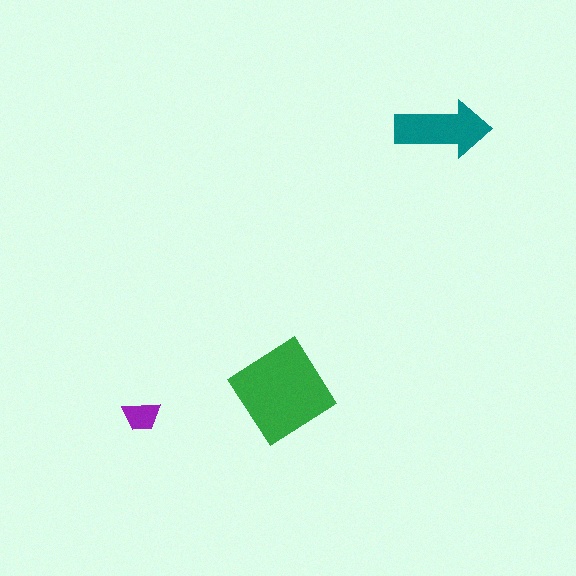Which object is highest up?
The teal arrow is topmost.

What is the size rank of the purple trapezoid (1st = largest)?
3rd.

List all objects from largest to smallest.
The green diamond, the teal arrow, the purple trapezoid.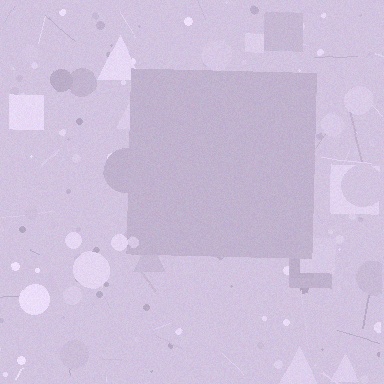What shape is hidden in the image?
A square is hidden in the image.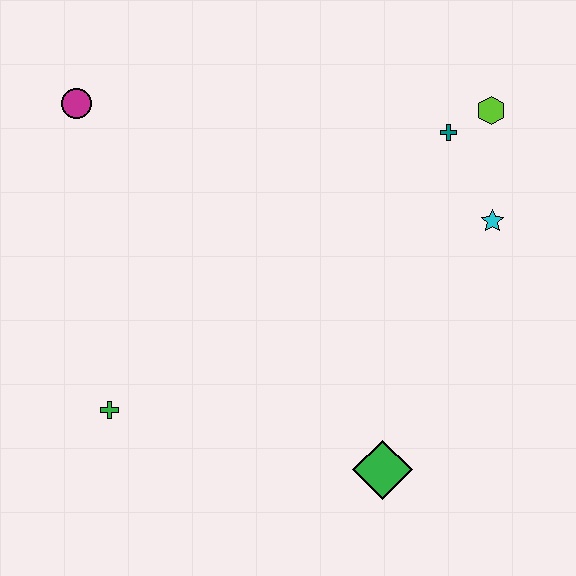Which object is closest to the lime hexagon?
The teal cross is closest to the lime hexagon.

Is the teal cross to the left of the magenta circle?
No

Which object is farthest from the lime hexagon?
The green cross is farthest from the lime hexagon.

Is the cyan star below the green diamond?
No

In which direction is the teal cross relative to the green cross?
The teal cross is to the right of the green cross.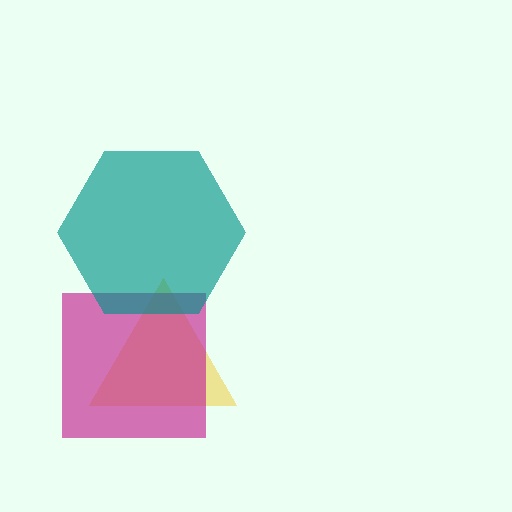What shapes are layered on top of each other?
The layered shapes are: a yellow triangle, a magenta square, a teal hexagon.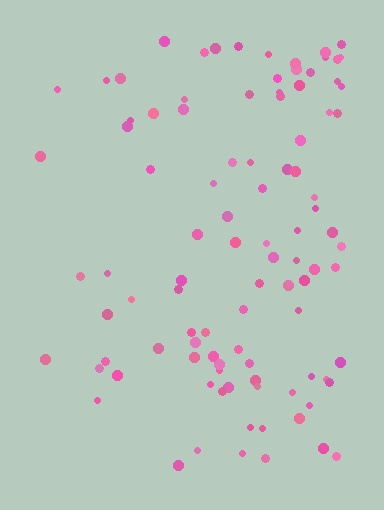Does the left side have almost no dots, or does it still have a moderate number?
Still a moderate number, just noticeably fewer than the right.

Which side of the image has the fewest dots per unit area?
The left.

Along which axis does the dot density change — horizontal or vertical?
Horizontal.